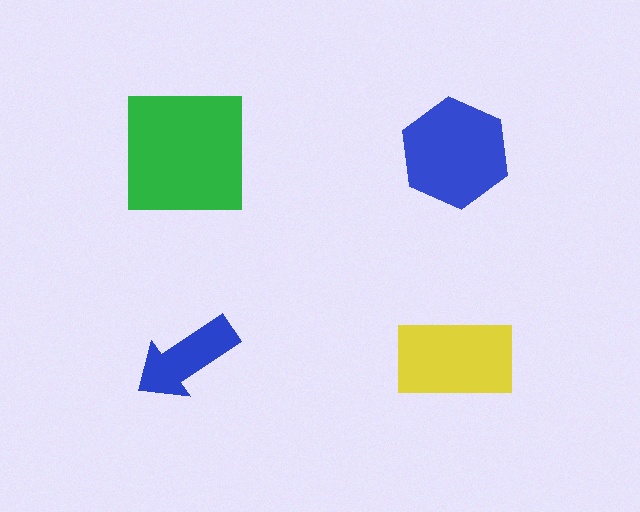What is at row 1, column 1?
A green square.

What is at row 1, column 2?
A blue hexagon.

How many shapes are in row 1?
2 shapes.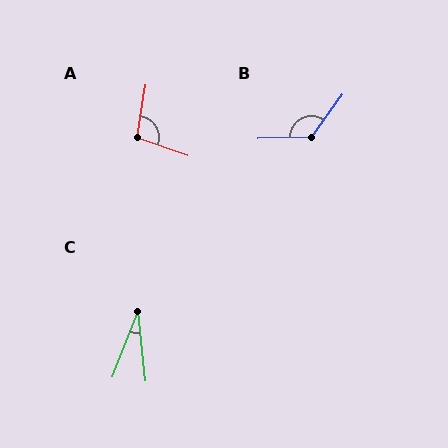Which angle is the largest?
B, at approximately 127 degrees.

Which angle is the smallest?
C, at approximately 27 degrees.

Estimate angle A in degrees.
Approximately 100 degrees.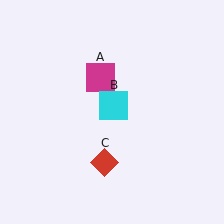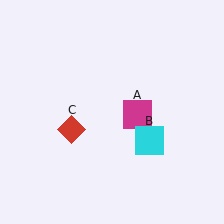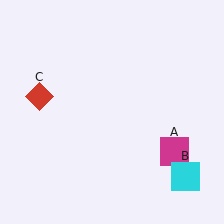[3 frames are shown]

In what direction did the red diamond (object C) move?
The red diamond (object C) moved up and to the left.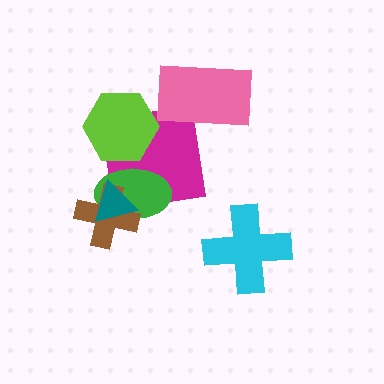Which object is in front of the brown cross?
The teal triangle is in front of the brown cross.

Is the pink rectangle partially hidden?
No, no other shape covers it.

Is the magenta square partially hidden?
Yes, it is partially covered by another shape.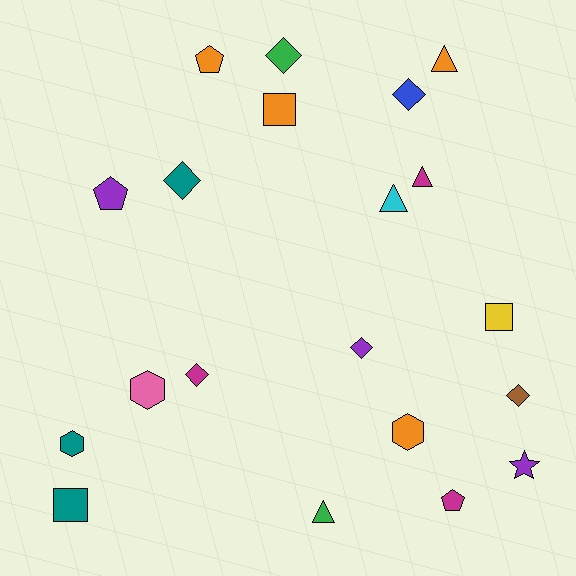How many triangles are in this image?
There are 4 triangles.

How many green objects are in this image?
There are 2 green objects.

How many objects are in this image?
There are 20 objects.